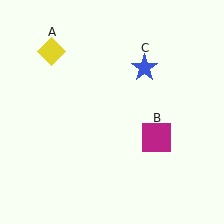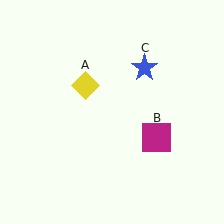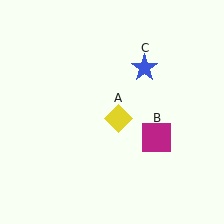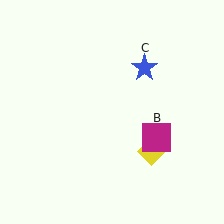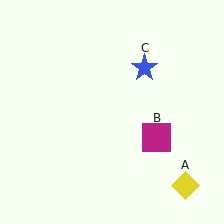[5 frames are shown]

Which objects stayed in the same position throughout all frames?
Magenta square (object B) and blue star (object C) remained stationary.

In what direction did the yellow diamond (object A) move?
The yellow diamond (object A) moved down and to the right.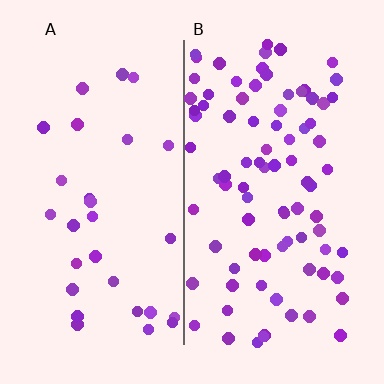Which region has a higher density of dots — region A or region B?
B (the right).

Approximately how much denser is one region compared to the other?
Approximately 2.9× — region B over region A.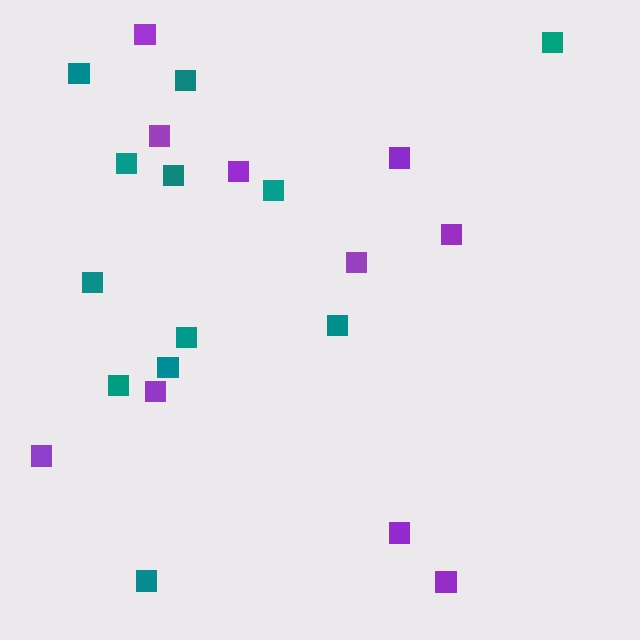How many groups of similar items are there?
There are 2 groups: one group of purple squares (10) and one group of teal squares (12).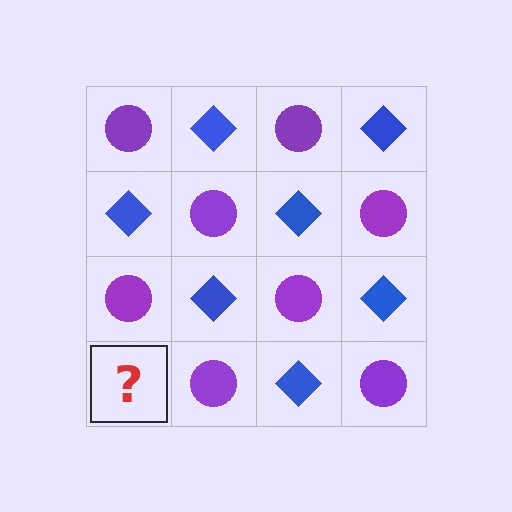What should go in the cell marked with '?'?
The missing cell should contain a blue diamond.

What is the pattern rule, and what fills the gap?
The rule is that it alternates purple circle and blue diamond in a checkerboard pattern. The gap should be filled with a blue diamond.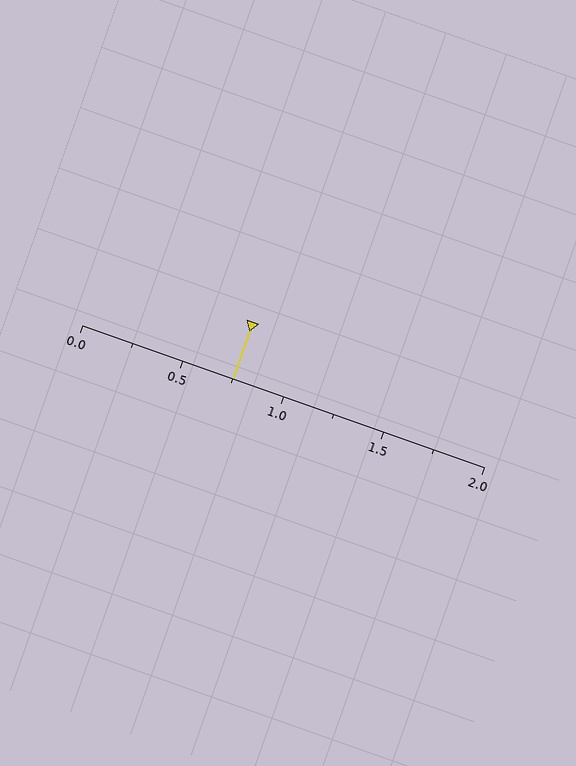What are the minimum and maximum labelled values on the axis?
The axis runs from 0.0 to 2.0.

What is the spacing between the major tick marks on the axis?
The major ticks are spaced 0.5 apart.